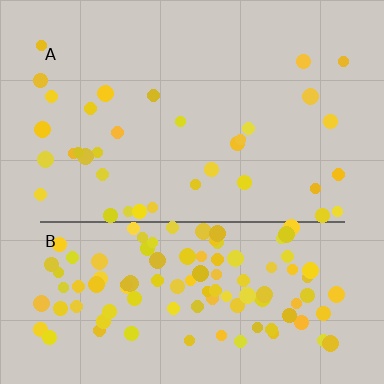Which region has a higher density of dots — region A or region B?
B (the bottom).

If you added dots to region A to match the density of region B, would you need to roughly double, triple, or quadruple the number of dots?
Approximately triple.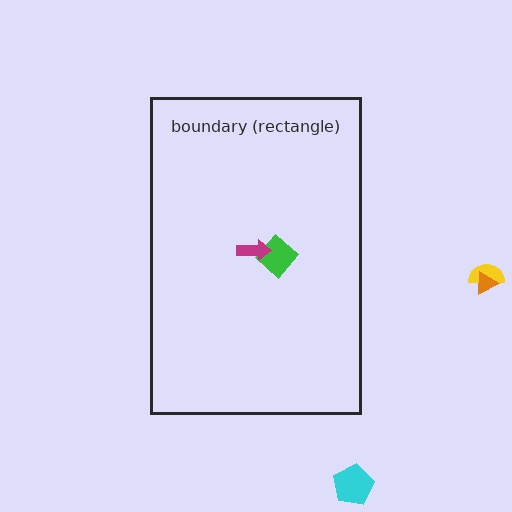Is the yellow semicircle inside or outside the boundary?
Outside.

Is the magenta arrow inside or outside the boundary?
Inside.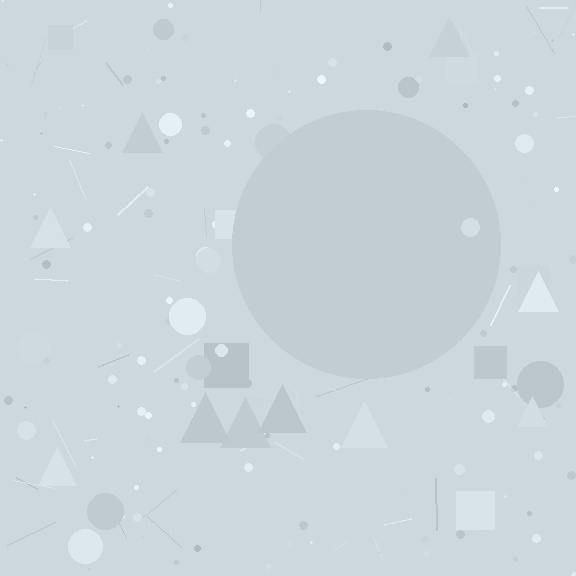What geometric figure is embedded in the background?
A circle is embedded in the background.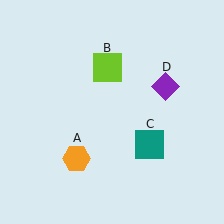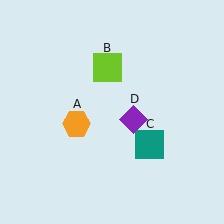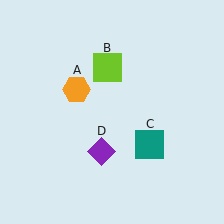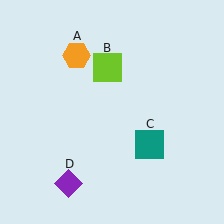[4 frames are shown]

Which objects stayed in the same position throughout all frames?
Lime square (object B) and teal square (object C) remained stationary.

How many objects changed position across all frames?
2 objects changed position: orange hexagon (object A), purple diamond (object D).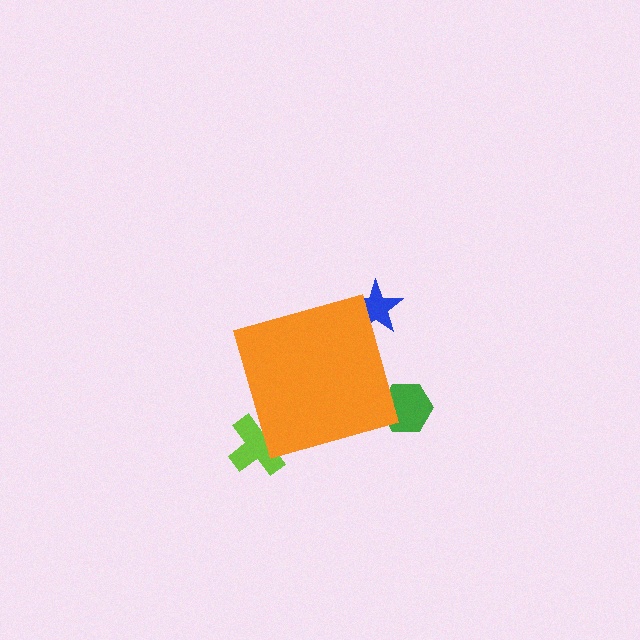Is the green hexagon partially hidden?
Yes, the green hexagon is partially hidden behind the orange diamond.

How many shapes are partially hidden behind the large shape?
3 shapes are partially hidden.